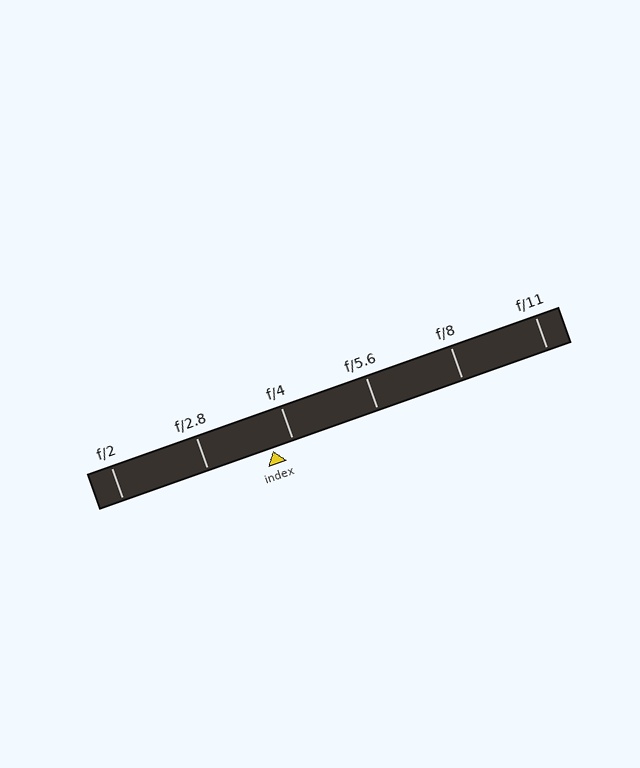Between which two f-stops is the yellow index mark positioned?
The index mark is between f/2.8 and f/4.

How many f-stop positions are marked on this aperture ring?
There are 6 f-stop positions marked.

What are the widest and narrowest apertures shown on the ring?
The widest aperture shown is f/2 and the narrowest is f/11.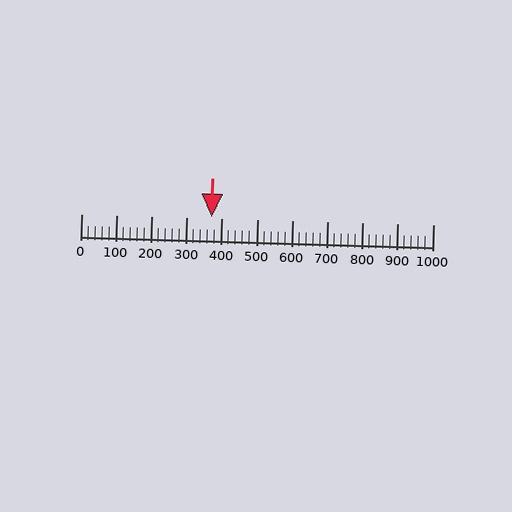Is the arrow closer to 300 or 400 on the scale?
The arrow is closer to 400.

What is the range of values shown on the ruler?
The ruler shows values from 0 to 1000.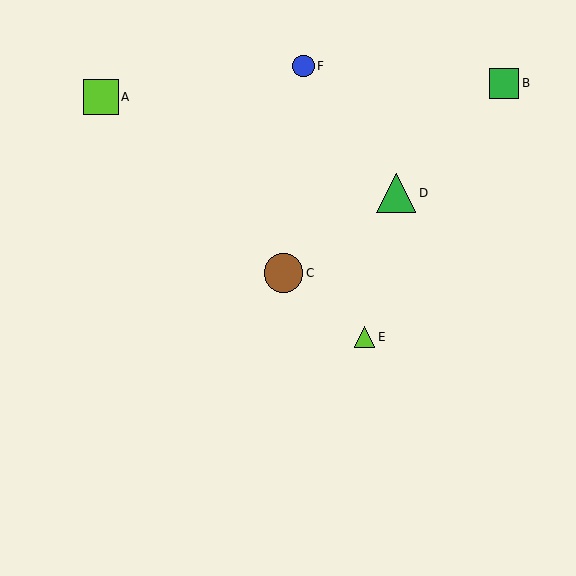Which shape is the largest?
The green triangle (labeled D) is the largest.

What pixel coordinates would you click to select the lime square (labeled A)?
Click at (101, 97) to select the lime square A.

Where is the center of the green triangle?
The center of the green triangle is at (396, 193).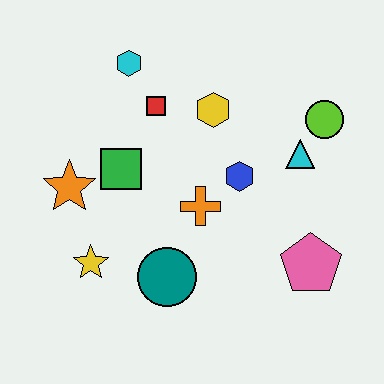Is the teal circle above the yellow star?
No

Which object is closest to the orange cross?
The blue hexagon is closest to the orange cross.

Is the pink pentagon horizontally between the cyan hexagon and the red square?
No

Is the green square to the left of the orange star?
No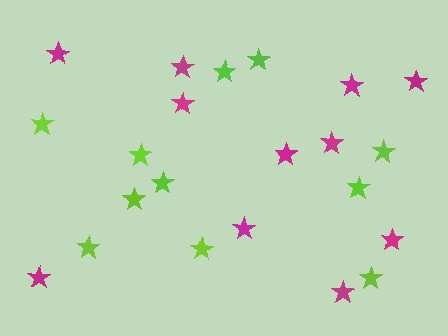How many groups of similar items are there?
There are 2 groups: one group of lime stars (11) and one group of magenta stars (11).